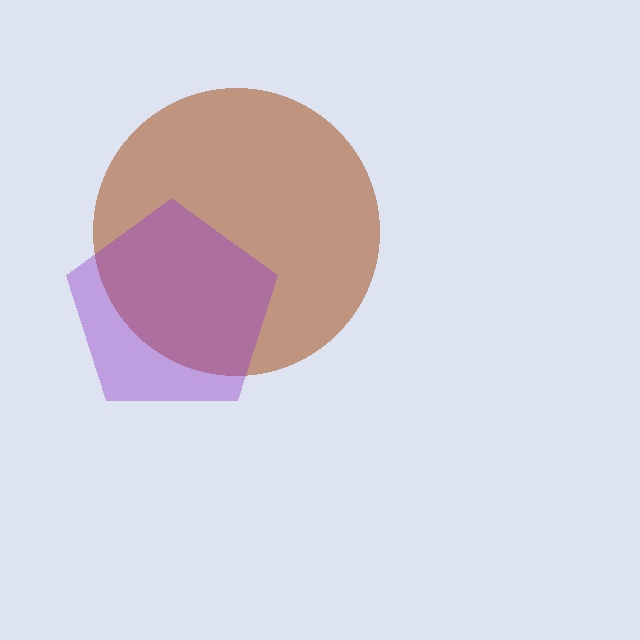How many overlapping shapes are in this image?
There are 2 overlapping shapes in the image.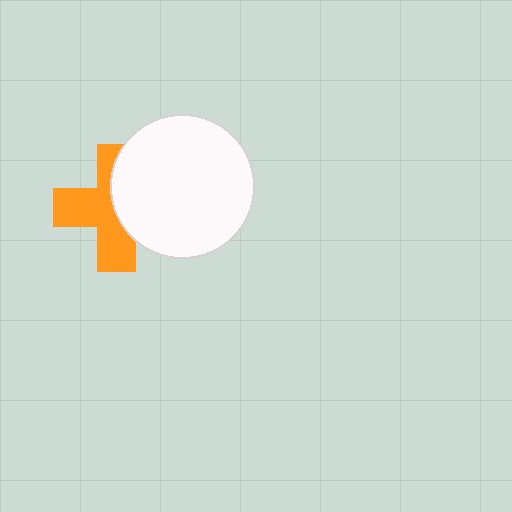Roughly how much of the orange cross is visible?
About half of it is visible (roughly 57%).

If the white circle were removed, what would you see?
You would see the complete orange cross.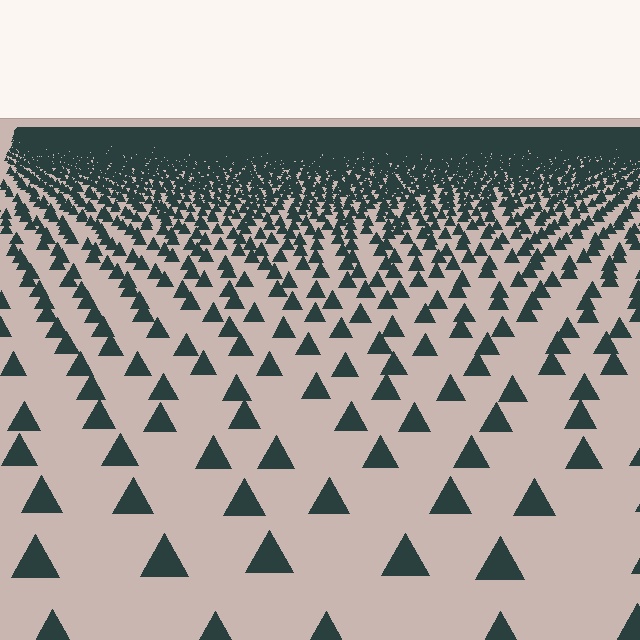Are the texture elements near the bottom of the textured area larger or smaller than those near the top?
Larger. Near the bottom, elements are closer to the viewer and appear at a bigger on-screen size.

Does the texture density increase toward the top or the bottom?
Density increases toward the top.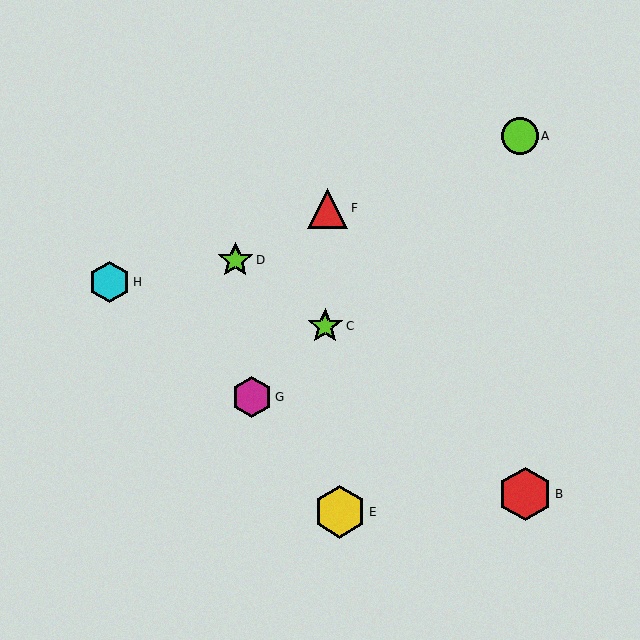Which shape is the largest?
The red hexagon (labeled B) is the largest.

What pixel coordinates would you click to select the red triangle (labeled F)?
Click at (327, 208) to select the red triangle F.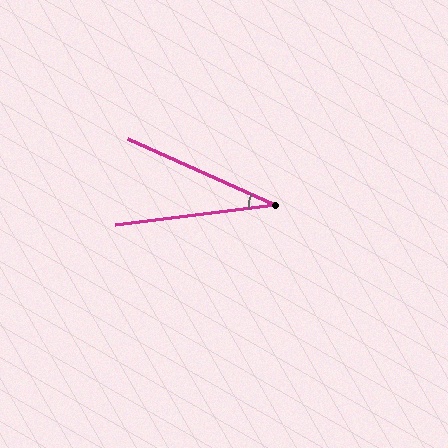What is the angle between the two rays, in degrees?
Approximately 31 degrees.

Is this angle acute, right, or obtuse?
It is acute.